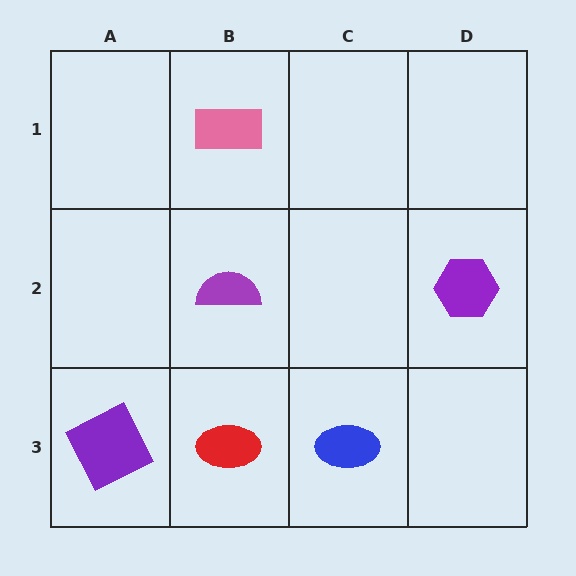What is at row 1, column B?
A pink rectangle.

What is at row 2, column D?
A purple hexagon.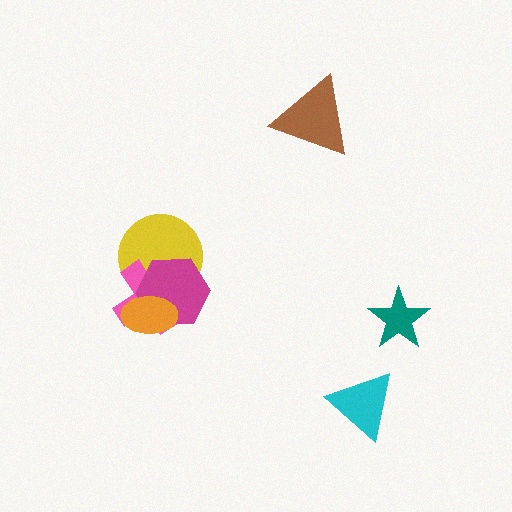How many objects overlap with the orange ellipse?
3 objects overlap with the orange ellipse.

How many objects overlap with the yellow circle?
3 objects overlap with the yellow circle.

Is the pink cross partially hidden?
Yes, it is partially covered by another shape.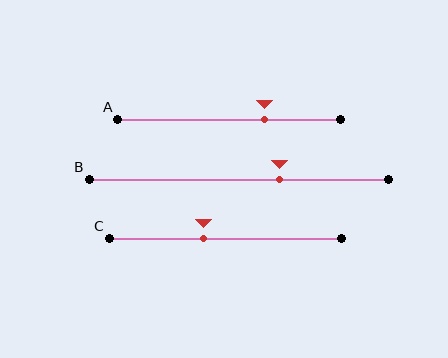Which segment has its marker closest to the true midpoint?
Segment C has its marker closest to the true midpoint.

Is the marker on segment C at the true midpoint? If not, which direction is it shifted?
No, the marker on segment C is shifted to the left by about 10% of the segment length.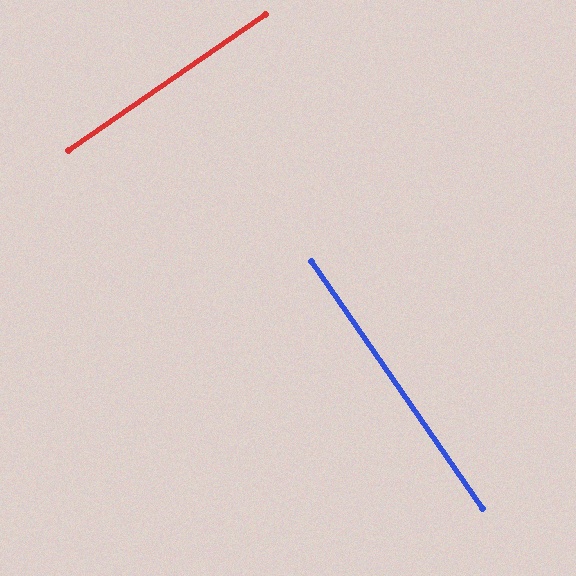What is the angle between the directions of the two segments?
Approximately 90 degrees.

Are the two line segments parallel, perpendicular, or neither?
Perpendicular — they meet at approximately 90°.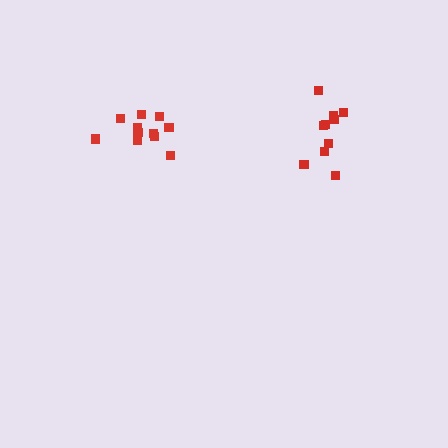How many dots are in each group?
Group 1: 12 dots, Group 2: 10 dots (22 total).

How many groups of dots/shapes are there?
There are 2 groups.